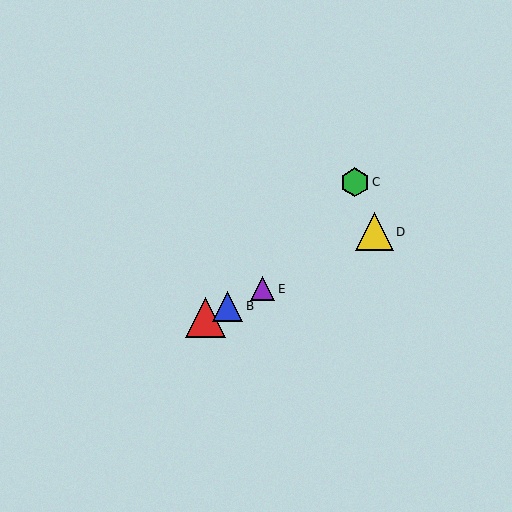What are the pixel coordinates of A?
Object A is at (206, 318).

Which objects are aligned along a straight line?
Objects A, B, D, E are aligned along a straight line.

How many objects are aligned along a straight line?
4 objects (A, B, D, E) are aligned along a straight line.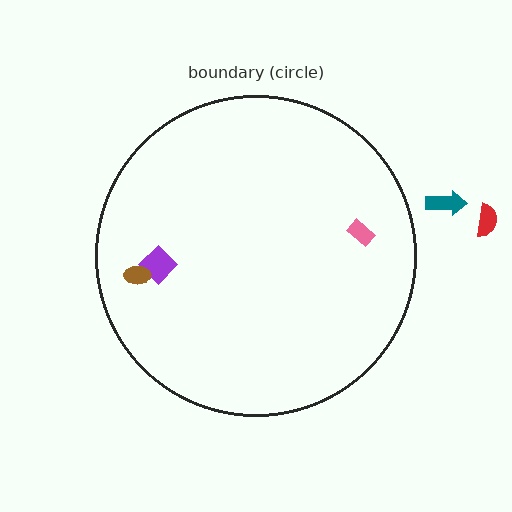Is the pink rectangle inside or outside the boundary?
Inside.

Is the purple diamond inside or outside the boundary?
Inside.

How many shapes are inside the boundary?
3 inside, 2 outside.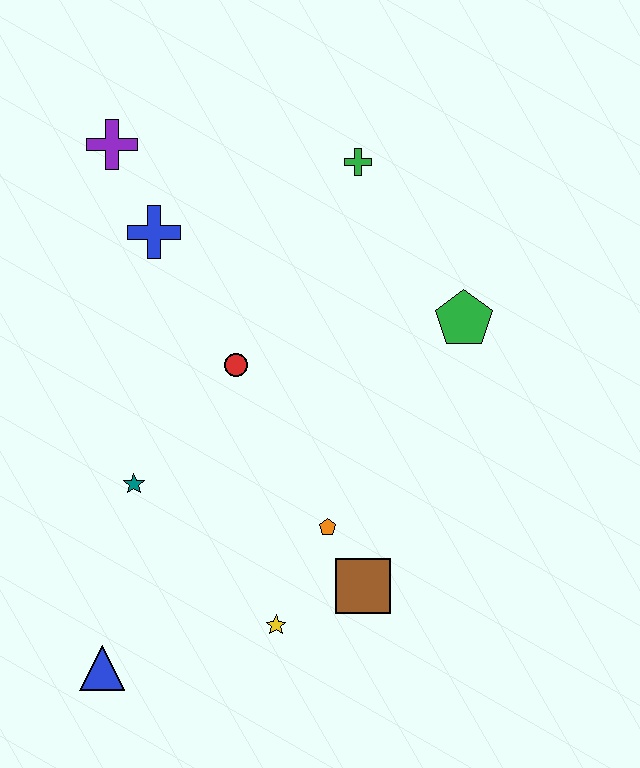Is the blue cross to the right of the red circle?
No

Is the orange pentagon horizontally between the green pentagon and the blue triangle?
Yes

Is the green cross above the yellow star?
Yes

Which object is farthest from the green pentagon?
The blue triangle is farthest from the green pentagon.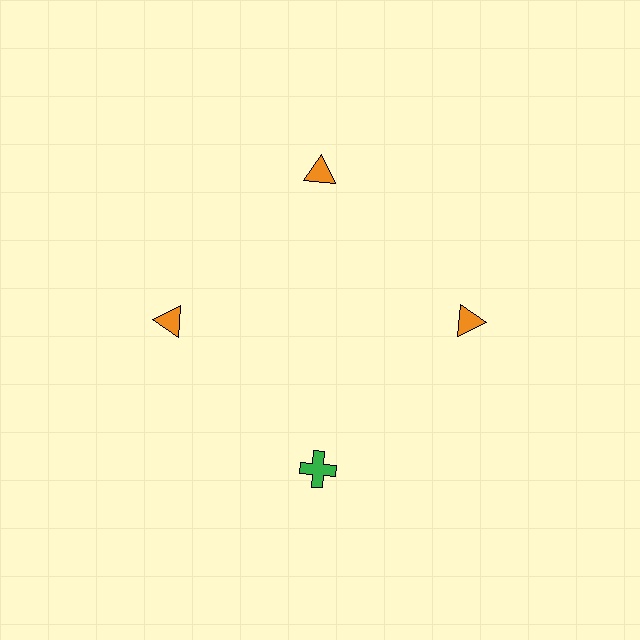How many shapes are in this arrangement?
There are 4 shapes arranged in a ring pattern.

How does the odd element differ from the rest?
It differs in both color (green instead of orange) and shape (cross instead of triangle).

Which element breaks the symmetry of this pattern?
The green cross at roughly the 6 o'clock position breaks the symmetry. All other shapes are orange triangles.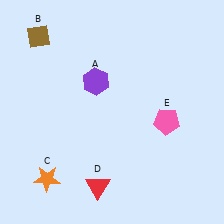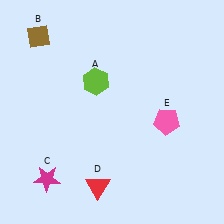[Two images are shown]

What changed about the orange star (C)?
In Image 1, C is orange. In Image 2, it changed to magenta.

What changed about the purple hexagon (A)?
In Image 1, A is purple. In Image 2, it changed to lime.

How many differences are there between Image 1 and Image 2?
There are 2 differences between the two images.